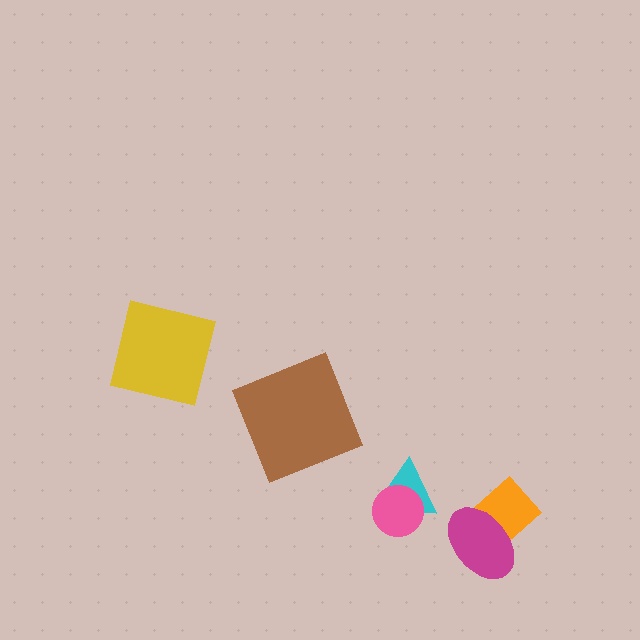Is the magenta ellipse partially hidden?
No, no other shape covers it.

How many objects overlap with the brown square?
0 objects overlap with the brown square.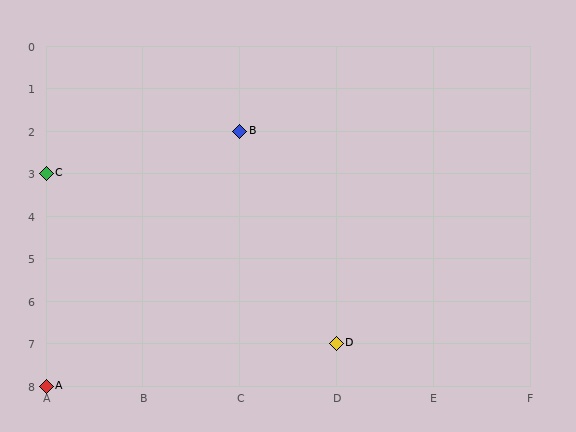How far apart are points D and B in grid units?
Points D and B are 1 column and 5 rows apart (about 5.1 grid units diagonally).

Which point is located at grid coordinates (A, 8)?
Point A is at (A, 8).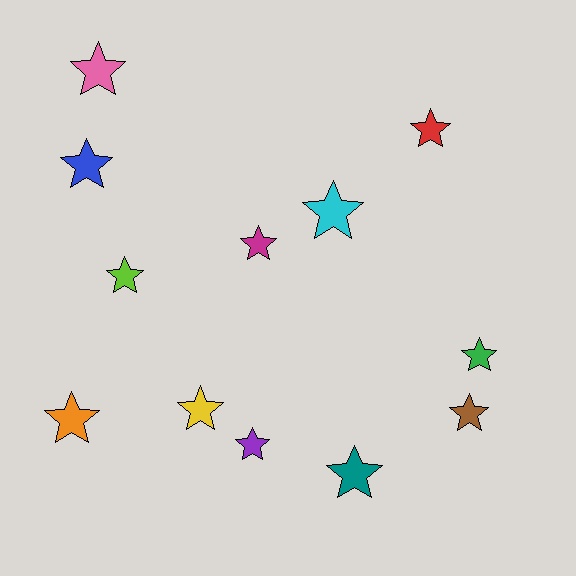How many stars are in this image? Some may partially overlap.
There are 12 stars.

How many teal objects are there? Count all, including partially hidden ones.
There is 1 teal object.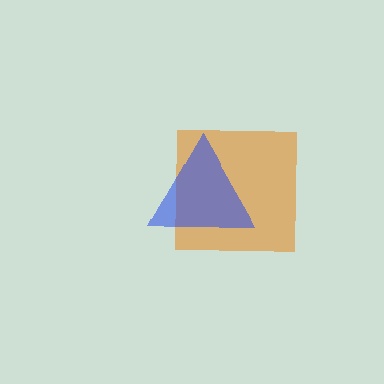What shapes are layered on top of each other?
The layered shapes are: an orange square, a blue triangle.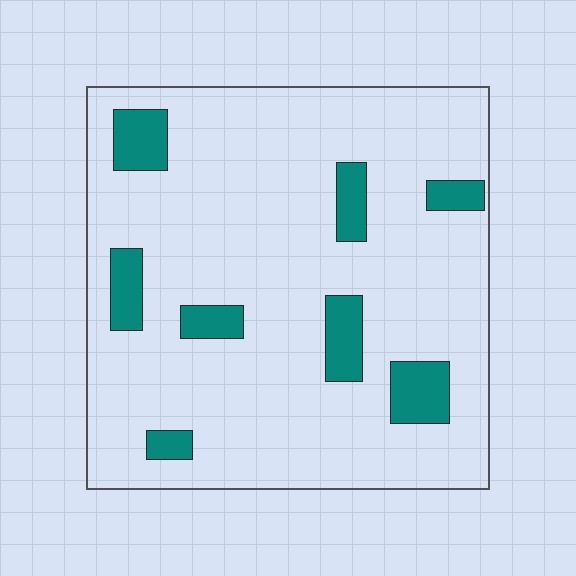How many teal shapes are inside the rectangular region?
8.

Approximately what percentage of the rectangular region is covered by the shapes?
Approximately 15%.